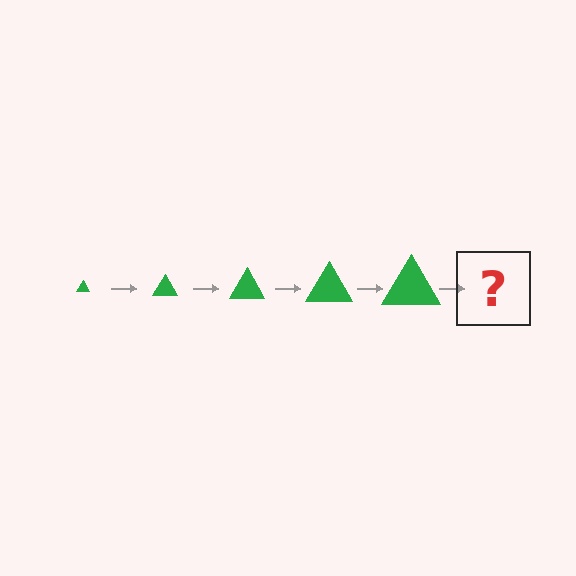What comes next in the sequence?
The next element should be a green triangle, larger than the previous one.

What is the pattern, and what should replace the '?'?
The pattern is that the triangle gets progressively larger each step. The '?' should be a green triangle, larger than the previous one.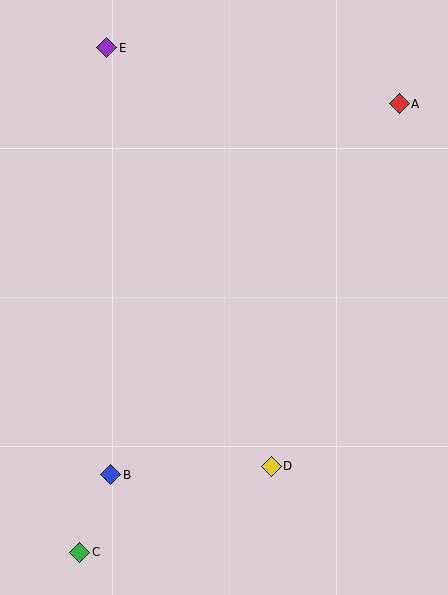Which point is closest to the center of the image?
Point D at (271, 466) is closest to the center.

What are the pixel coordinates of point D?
Point D is at (271, 466).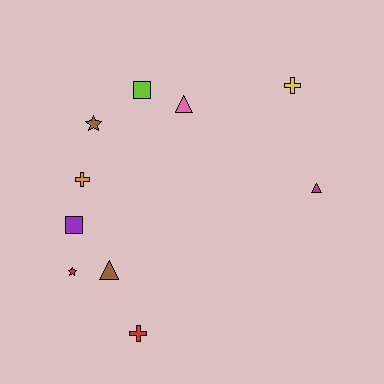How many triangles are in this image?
There are 3 triangles.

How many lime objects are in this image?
There is 1 lime object.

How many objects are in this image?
There are 10 objects.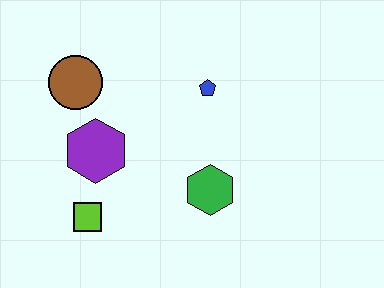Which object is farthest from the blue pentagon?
The lime square is farthest from the blue pentagon.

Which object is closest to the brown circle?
The purple hexagon is closest to the brown circle.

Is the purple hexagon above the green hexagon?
Yes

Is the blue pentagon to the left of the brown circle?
No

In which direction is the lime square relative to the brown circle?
The lime square is below the brown circle.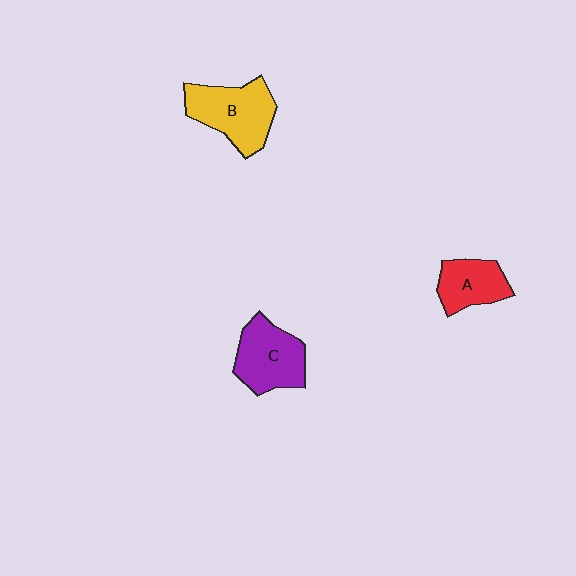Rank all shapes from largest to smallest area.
From largest to smallest: B (yellow), C (purple), A (red).